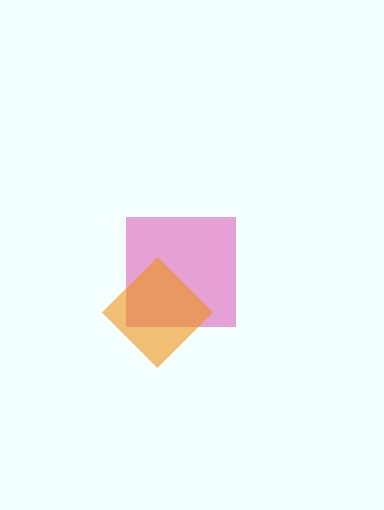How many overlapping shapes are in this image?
There are 2 overlapping shapes in the image.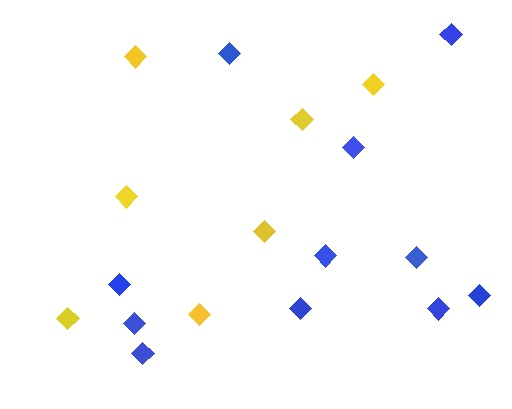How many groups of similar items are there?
There are 2 groups: one group of yellow diamonds (7) and one group of blue diamonds (11).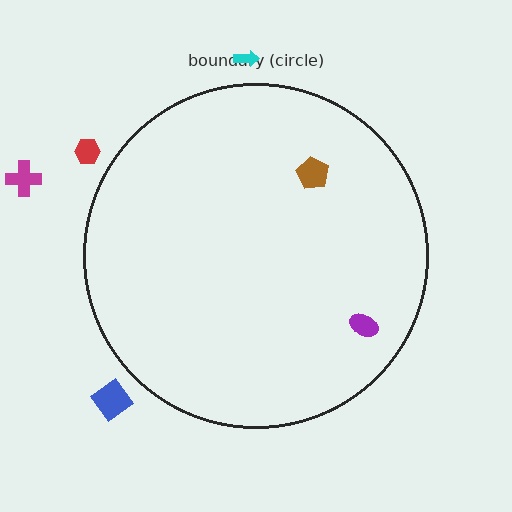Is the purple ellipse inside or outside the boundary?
Inside.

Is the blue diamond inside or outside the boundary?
Outside.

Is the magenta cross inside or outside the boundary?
Outside.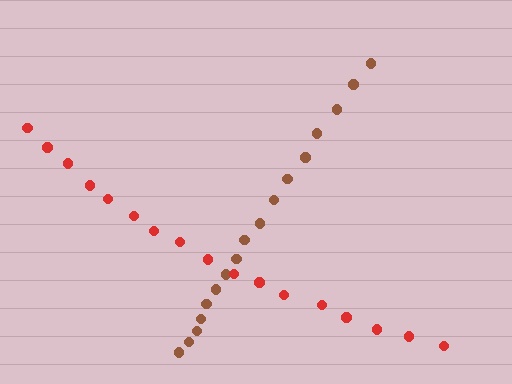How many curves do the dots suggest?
There are 2 distinct paths.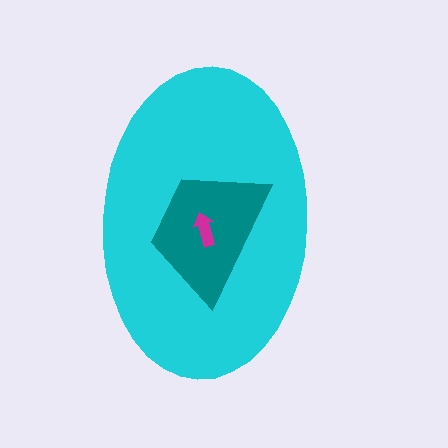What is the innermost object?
The magenta arrow.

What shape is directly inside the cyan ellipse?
The teal trapezoid.